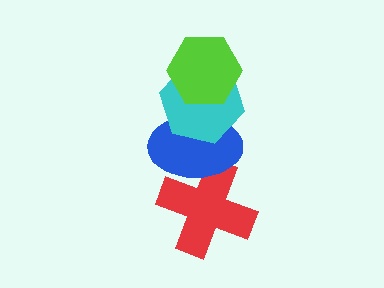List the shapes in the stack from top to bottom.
From top to bottom: the lime hexagon, the cyan hexagon, the blue ellipse, the red cross.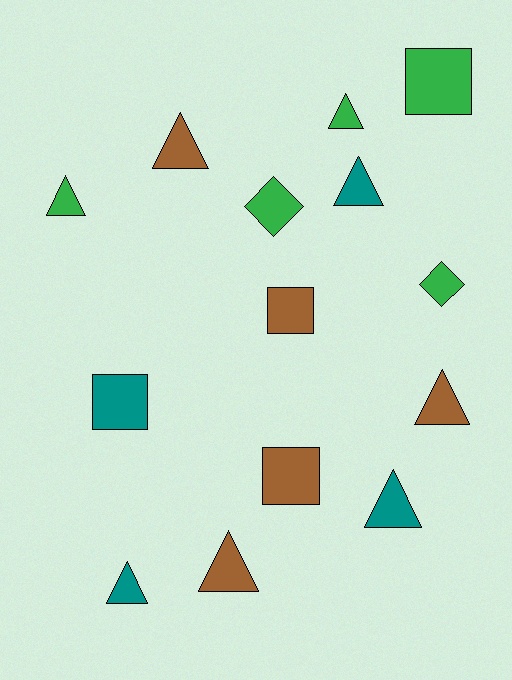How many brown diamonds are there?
There are no brown diamonds.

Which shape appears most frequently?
Triangle, with 8 objects.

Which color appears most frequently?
Green, with 5 objects.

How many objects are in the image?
There are 14 objects.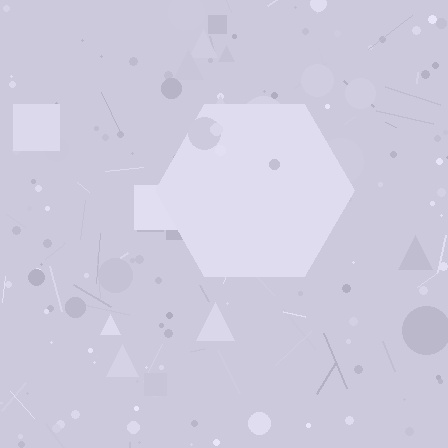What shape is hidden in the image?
A hexagon is hidden in the image.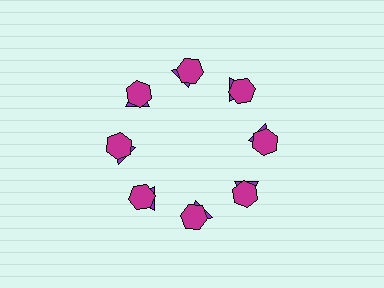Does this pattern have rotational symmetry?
Yes, this pattern has 8-fold rotational symmetry. It looks the same after rotating 45 degrees around the center.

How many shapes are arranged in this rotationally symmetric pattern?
There are 16 shapes, arranged in 8 groups of 2.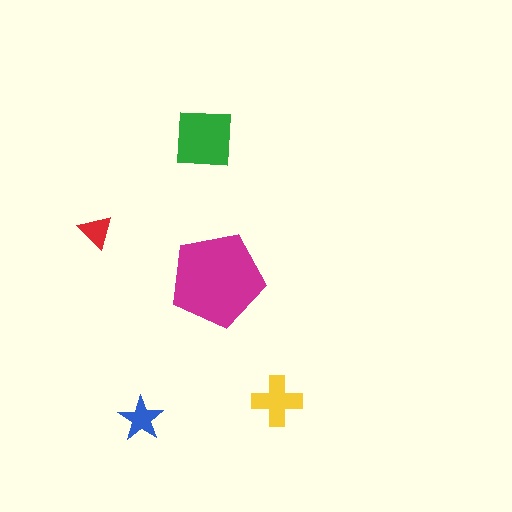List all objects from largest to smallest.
The magenta pentagon, the green square, the yellow cross, the blue star, the red triangle.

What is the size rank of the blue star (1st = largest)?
4th.